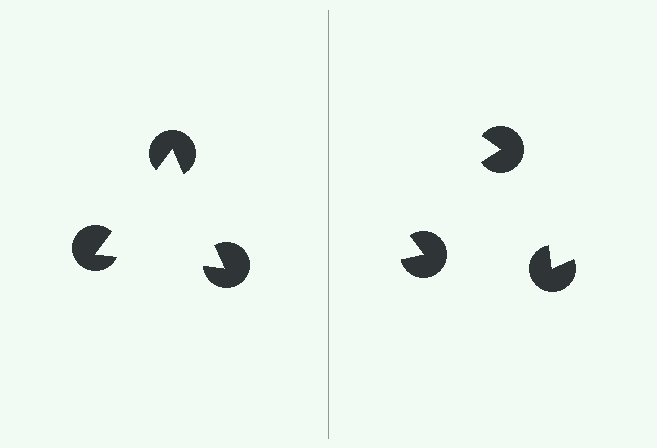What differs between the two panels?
The pac-man discs are positioned identically on both sides; only the wedge orientations differ. On the left they align to a triangle; on the right they are misaligned.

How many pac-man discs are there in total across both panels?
6 — 3 on each side.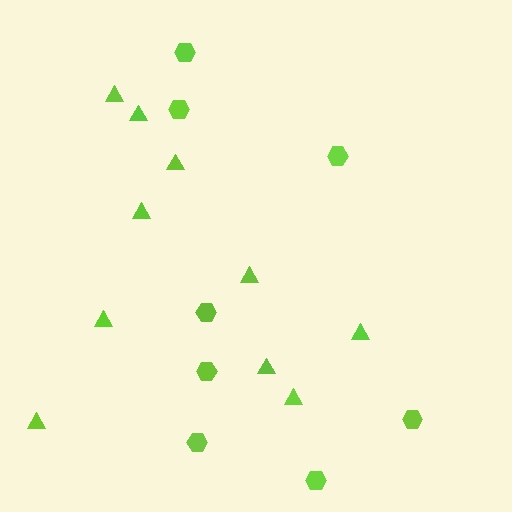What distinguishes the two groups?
There are 2 groups: one group of triangles (10) and one group of hexagons (8).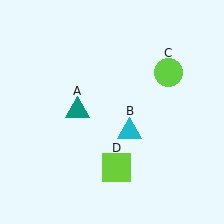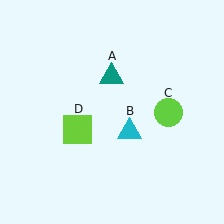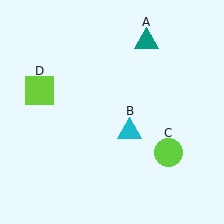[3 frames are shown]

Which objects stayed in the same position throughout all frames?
Cyan triangle (object B) remained stationary.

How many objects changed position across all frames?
3 objects changed position: teal triangle (object A), lime circle (object C), lime square (object D).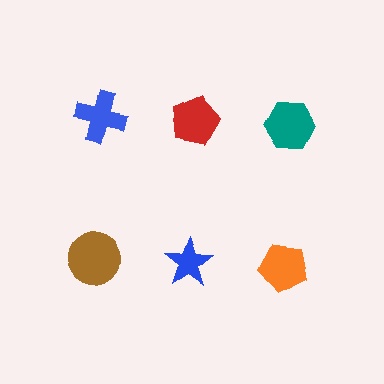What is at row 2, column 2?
A blue star.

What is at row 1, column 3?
A teal hexagon.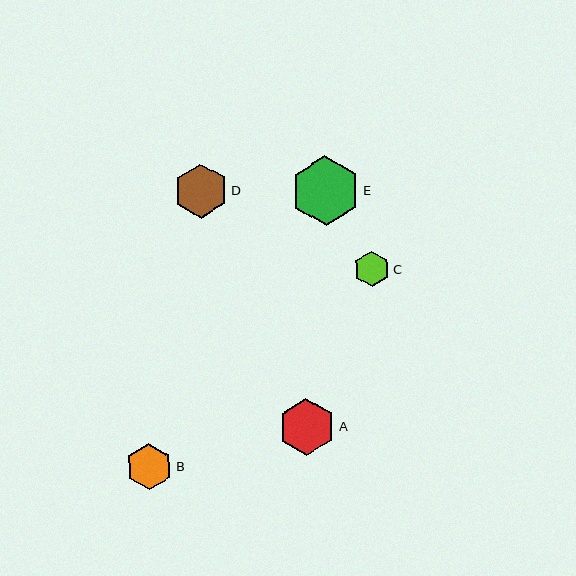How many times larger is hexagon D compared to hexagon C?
Hexagon D is approximately 1.5 times the size of hexagon C.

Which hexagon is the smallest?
Hexagon C is the smallest with a size of approximately 36 pixels.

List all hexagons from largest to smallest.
From largest to smallest: E, A, D, B, C.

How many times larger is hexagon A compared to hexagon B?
Hexagon A is approximately 1.2 times the size of hexagon B.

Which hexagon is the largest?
Hexagon E is the largest with a size of approximately 70 pixels.